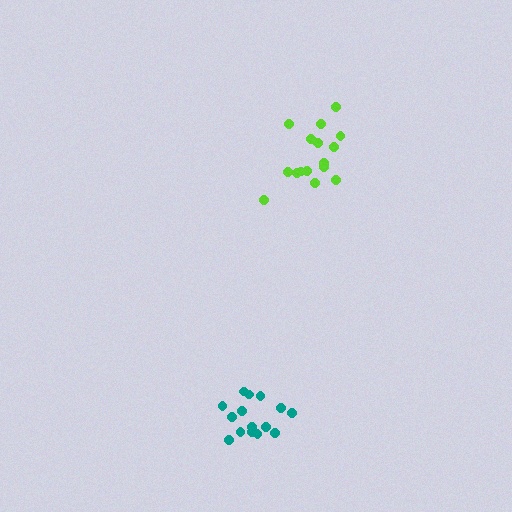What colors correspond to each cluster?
The clusters are colored: lime, teal.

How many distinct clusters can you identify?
There are 2 distinct clusters.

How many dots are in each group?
Group 1: 16 dots, Group 2: 15 dots (31 total).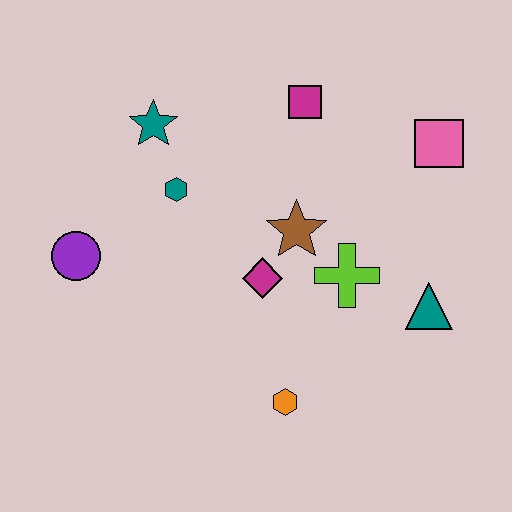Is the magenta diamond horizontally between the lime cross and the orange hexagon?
No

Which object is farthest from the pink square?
The purple circle is farthest from the pink square.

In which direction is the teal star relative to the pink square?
The teal star is to the left of the pink square.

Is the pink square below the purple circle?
No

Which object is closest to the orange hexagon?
The magenta diamond is closest to the orange hexagon.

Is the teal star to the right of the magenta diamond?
No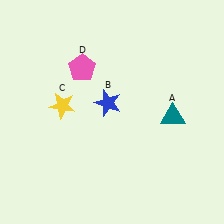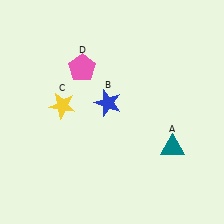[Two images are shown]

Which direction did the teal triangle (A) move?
The teal triangle (A) moved down.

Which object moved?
The teal triangle (A) moved down.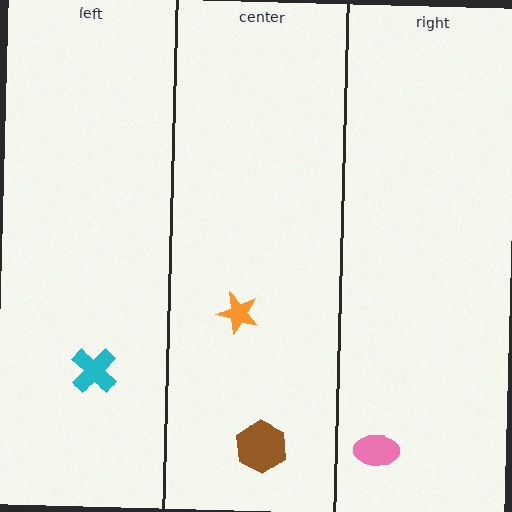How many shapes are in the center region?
2.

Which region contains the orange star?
The center region.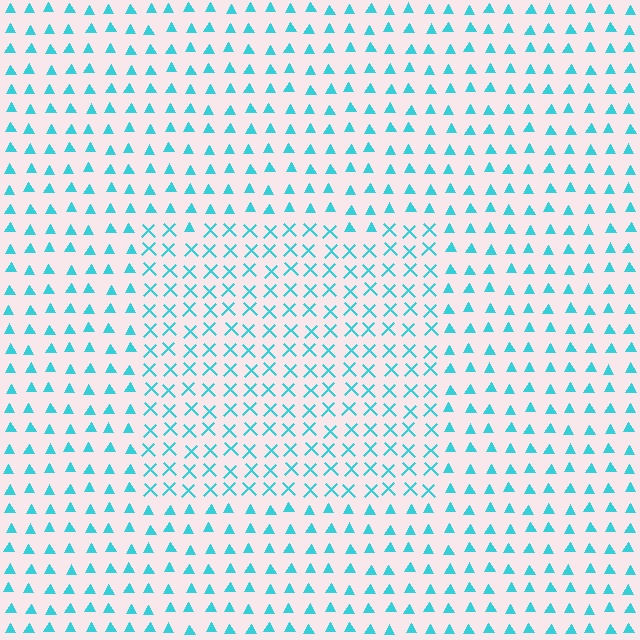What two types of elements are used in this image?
The image uses X marks inside the rectangle region and triangles outside it.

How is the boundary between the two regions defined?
The boundary is defined by a change in element shape: X marks inside vs. triangles outside. All elements share the same color and spacing.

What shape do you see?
I see a rectangle.